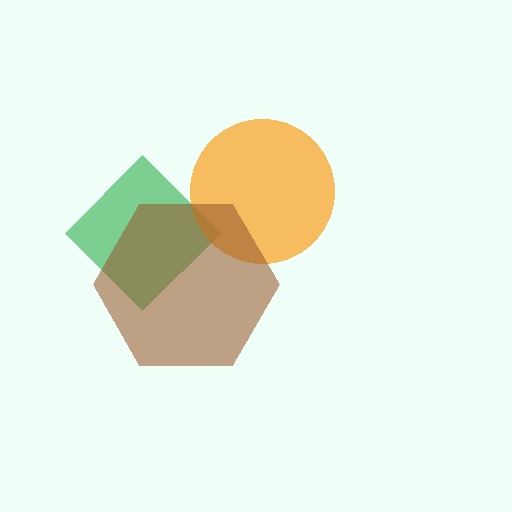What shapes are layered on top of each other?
The layered shapes are: a green diamond, an orange circle, a brown hexagon.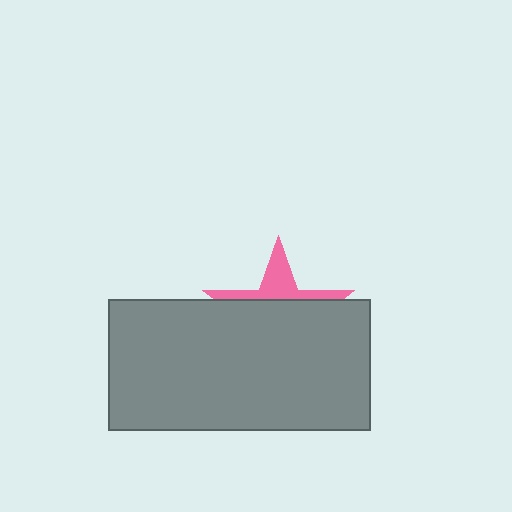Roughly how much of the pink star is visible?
A small part of it is visible (roughly 32%).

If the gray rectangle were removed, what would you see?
You would see the complete pink star.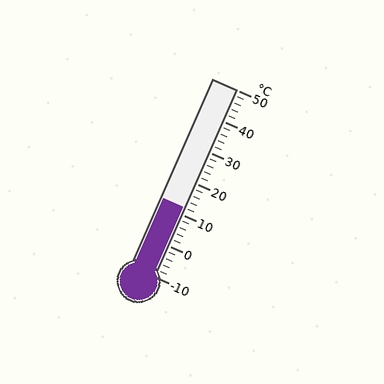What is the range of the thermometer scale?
The thermometer scale ranges from -10°C to 50°C.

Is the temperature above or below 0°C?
The temperature is above 0°C.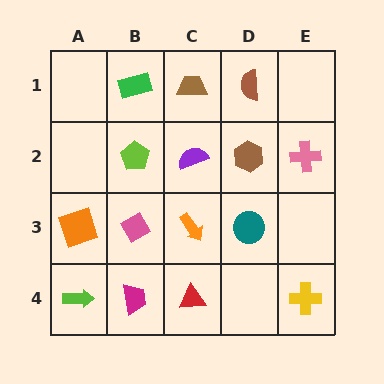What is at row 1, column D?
A brown semicircle.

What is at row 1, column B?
A green rectangle.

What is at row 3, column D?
A teal circle.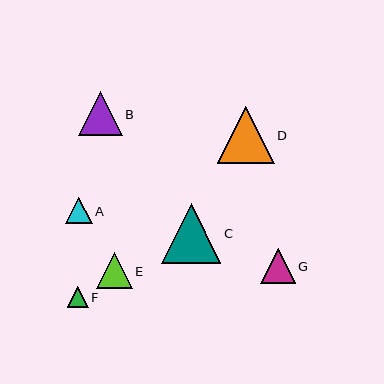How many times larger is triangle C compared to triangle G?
Triangle C is approximately 1.7 times the size of triangle G.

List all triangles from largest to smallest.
From largest to smallest: C, D, B, E, G, A, F.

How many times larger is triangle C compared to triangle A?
Triangle C is approximately 2.3 times the size of triangle A.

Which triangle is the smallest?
Triangle F is the smallest with a size of approximately 21 pixels.